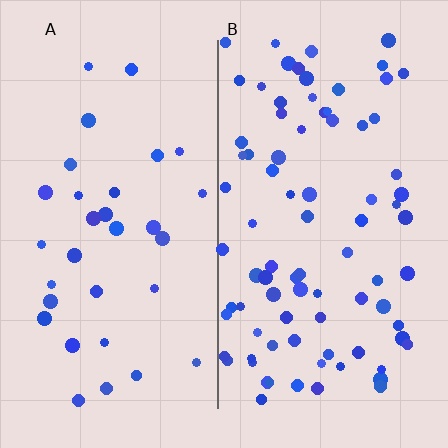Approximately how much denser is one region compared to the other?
Approximately 2.6× — region B over region A.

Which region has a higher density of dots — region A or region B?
B (the right).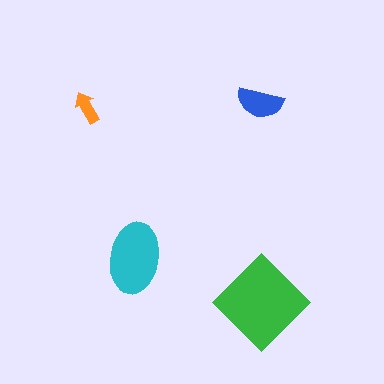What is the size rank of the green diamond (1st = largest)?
1st.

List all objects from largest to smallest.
The green diamond, the cyan ellipse, the blue semicircle, the orange arrow.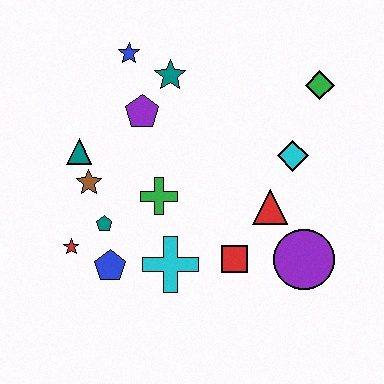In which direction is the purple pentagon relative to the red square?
The purple pentagon is above the red square.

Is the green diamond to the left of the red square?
No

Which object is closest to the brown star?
The teal triangle is closest to the brown star.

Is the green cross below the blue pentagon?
No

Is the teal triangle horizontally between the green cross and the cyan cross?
No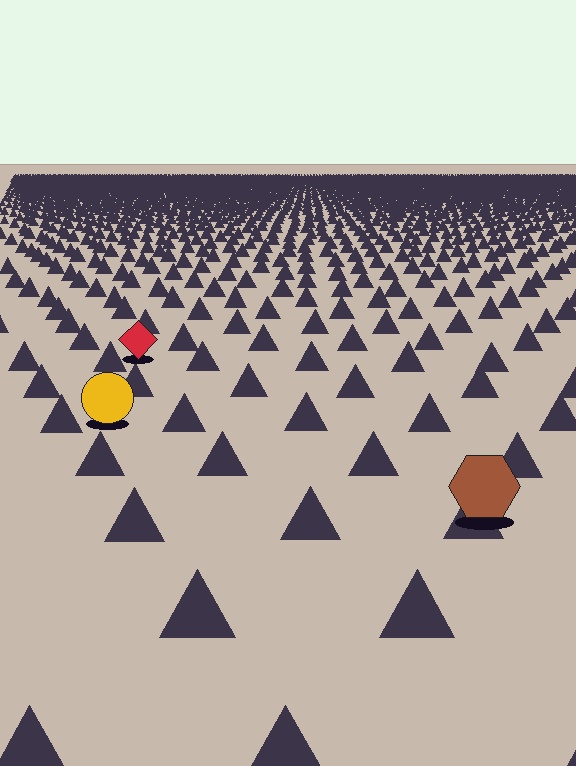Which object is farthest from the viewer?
The red diamond is farthest from the viewer. It appears smaller and the ground texture around it is denser.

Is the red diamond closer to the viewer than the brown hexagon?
No. The brown hexagon is closer — you can tell from the texture gradient: the ground texture is coarser near it.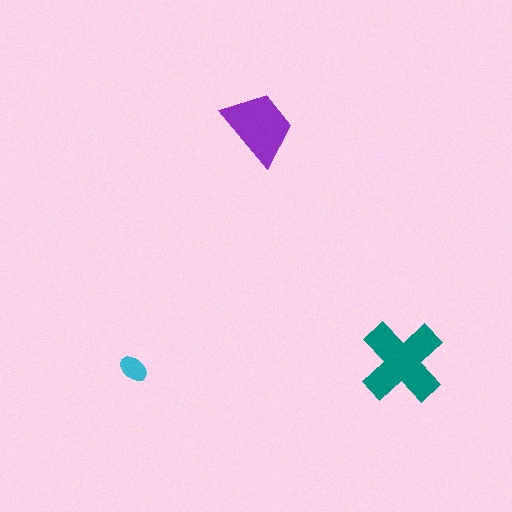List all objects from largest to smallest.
The teal cross, the purple trapezoid, the cyan ellipse.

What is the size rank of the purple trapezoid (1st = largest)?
2nd.